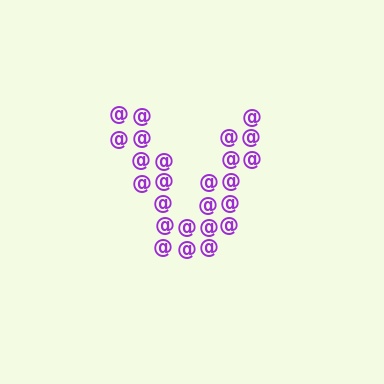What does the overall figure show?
The overall figure shows the letter V.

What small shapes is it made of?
It is made of small at signs.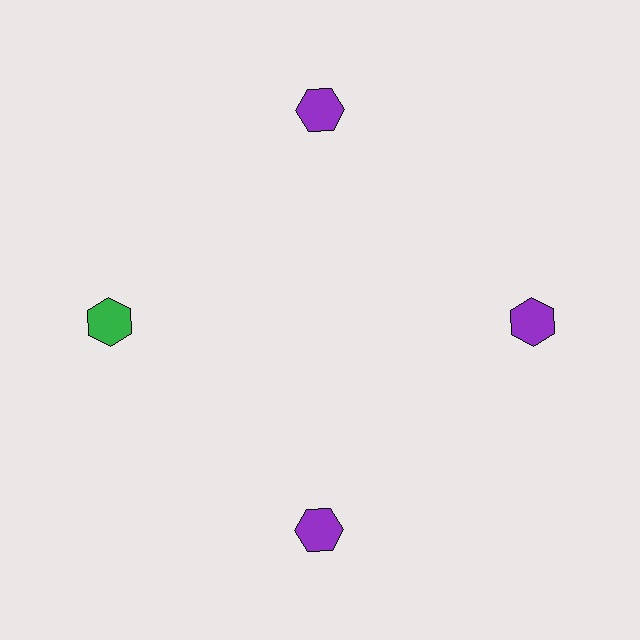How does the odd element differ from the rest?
It has a different color: green instead of purple.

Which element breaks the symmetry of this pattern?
The green hexagon at roughly the 9 o'clock position breaks the symmetry. All other shapes are purple hexagons.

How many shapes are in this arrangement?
There are 4 shapes arranged in a ring pattern.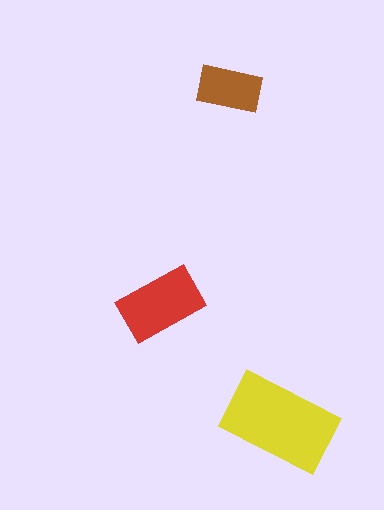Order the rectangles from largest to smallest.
the yellow one, the red one, the brown one.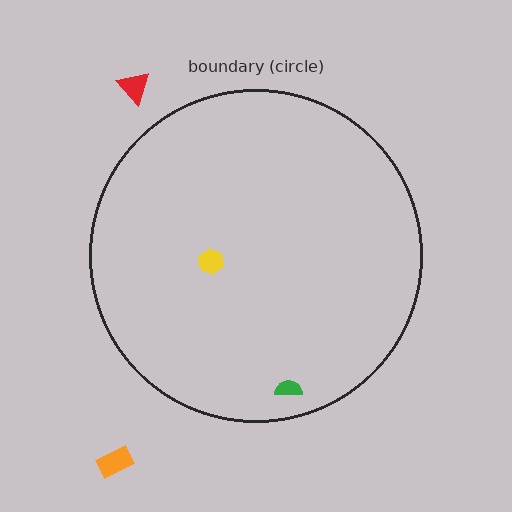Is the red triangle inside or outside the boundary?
Outside.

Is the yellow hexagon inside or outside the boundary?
Inside.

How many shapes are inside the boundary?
2 inside, 2 outside.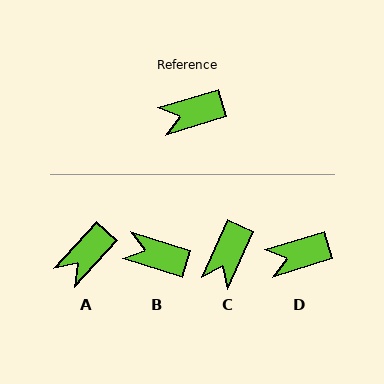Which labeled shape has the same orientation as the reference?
D.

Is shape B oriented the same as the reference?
No, it is off by about 34 degrees.